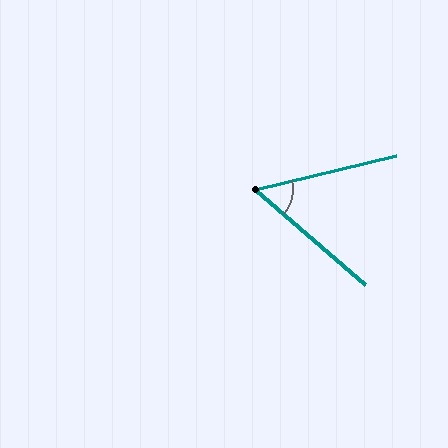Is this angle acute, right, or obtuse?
It is acute.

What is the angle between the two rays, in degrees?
Approximately 54 degrees.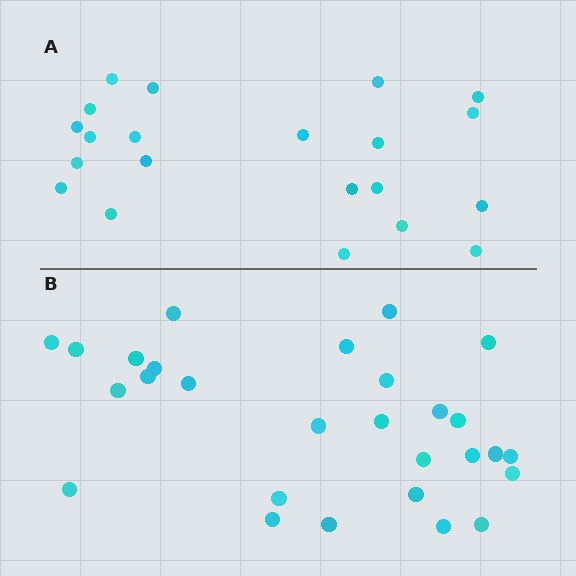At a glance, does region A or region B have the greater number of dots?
Region B (the bottom region) has more dots.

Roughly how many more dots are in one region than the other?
Region B has roughly 8 or so more dots than region A.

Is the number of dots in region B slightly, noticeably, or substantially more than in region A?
Region B has noticeably more, but not dramatically so. The ratio is roughly 1.3 to 1.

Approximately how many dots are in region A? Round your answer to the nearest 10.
About 20 dots. (The exact count is 21, which rounds to 20.)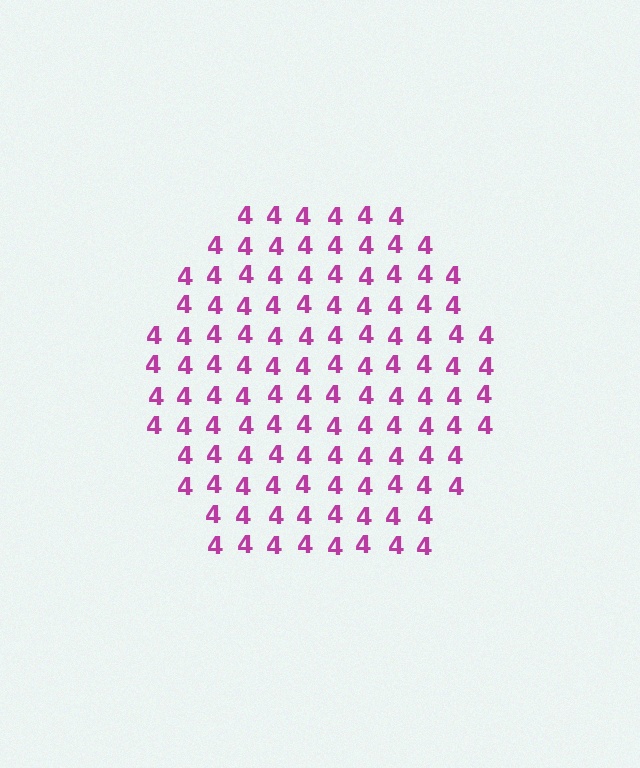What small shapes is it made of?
It is made of small digit 4's.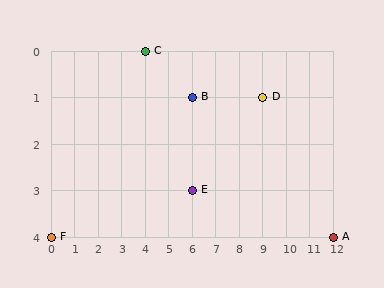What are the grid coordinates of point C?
Point C is at grid coordinates (4, 0).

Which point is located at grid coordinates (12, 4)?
Point A is at (12, 4).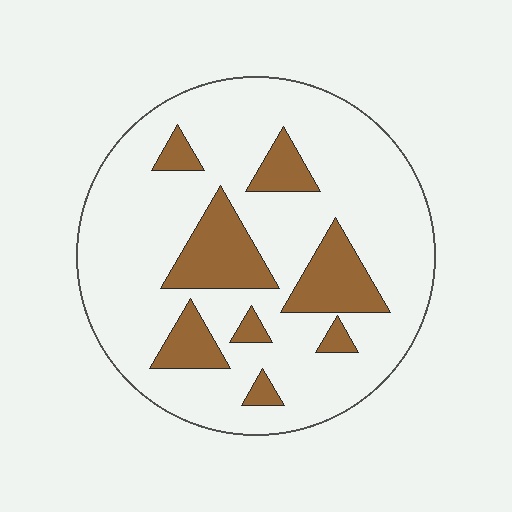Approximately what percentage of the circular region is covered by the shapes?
Approximately 20%.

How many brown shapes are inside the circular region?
8.